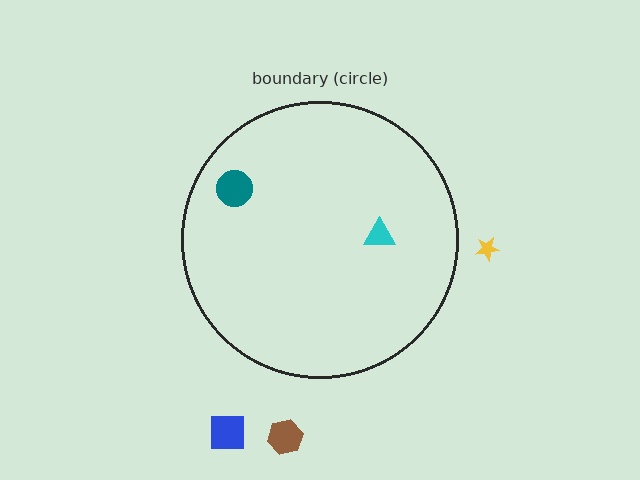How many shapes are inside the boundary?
2 inside, 3 outside.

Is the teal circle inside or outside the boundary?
Inside.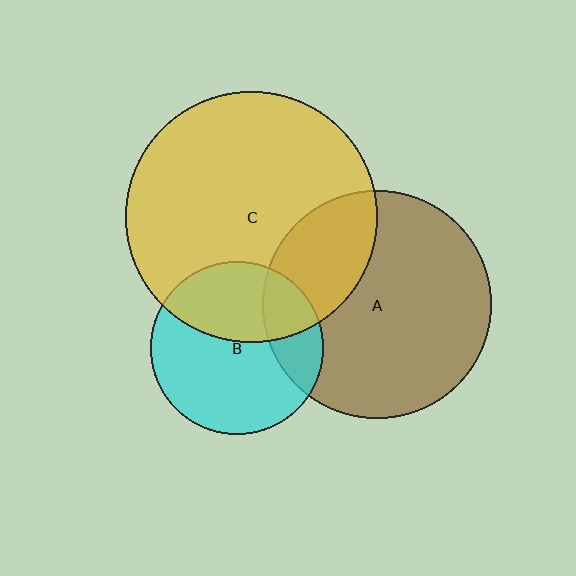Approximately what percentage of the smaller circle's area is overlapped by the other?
Approximately 25%.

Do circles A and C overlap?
Yes.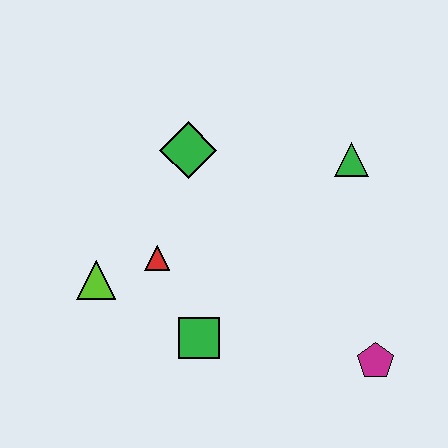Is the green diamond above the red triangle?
Yes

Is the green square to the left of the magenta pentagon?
Yes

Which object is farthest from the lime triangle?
The magenta pentagon is farthest from the lime triangle.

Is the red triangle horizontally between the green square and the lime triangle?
Yes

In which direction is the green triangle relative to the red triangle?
The green triangle is to the right of the red triangle.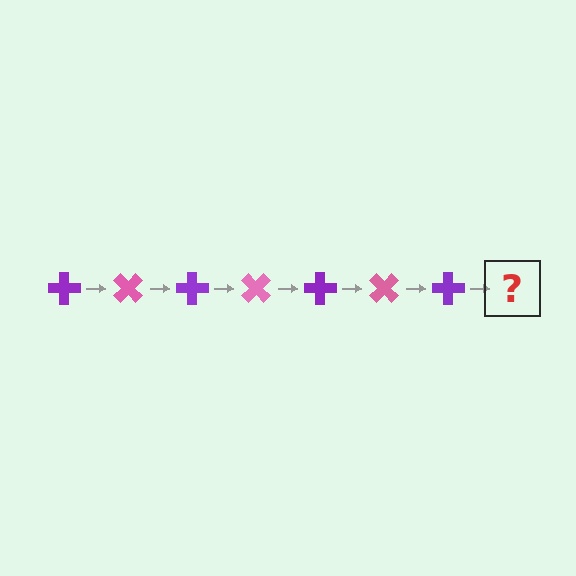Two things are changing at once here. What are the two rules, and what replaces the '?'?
The two rules are that it rotates 45 degrees each step and the color cycles through purple and pink. The '?' should be a pink cross, rotated 315 degrees from the start.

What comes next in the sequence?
The next element should be a pink cross, rotated 315 degrees from the start.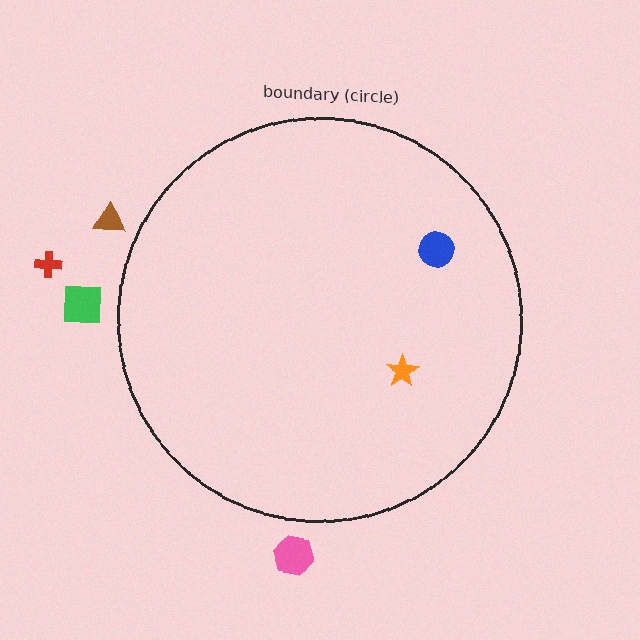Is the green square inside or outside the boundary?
Outside.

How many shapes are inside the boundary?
2 inside, 4 outside.